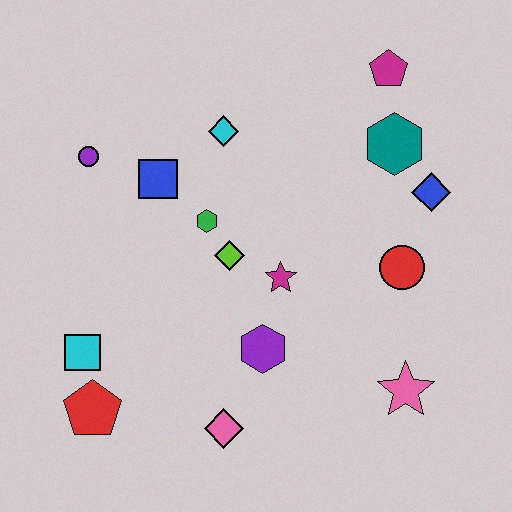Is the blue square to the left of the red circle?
Yes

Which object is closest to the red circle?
The blue diamond is closest to the red circle.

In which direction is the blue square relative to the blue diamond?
The blue square is to the left of the blue diamond.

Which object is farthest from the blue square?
The pink star is farthest from the blue square.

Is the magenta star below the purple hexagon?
No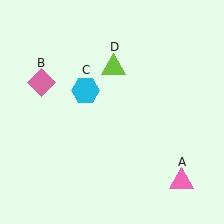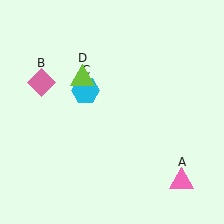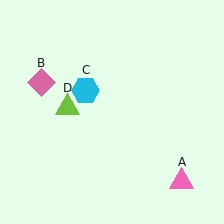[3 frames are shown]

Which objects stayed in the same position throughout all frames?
Pink triangle (object A) and pink diamond (object B) and cyan hexagon (object C) remained stationary.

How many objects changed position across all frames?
1 object changed position: lime triangle (object D).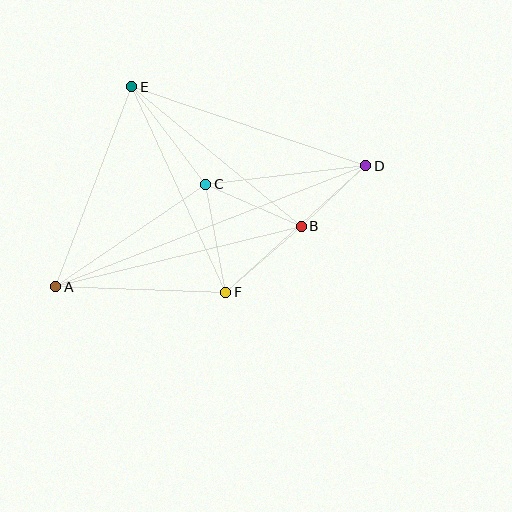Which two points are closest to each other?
Points B and D are closest to each other.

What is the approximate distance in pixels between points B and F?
The distance between B and F is approximately 100 pixels.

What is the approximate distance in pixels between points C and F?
The distance between C and F is approximately 110 pixels.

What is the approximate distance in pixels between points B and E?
The distance between B and E is approximately 220 pixels.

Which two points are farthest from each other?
Points A and D are farthest from each other.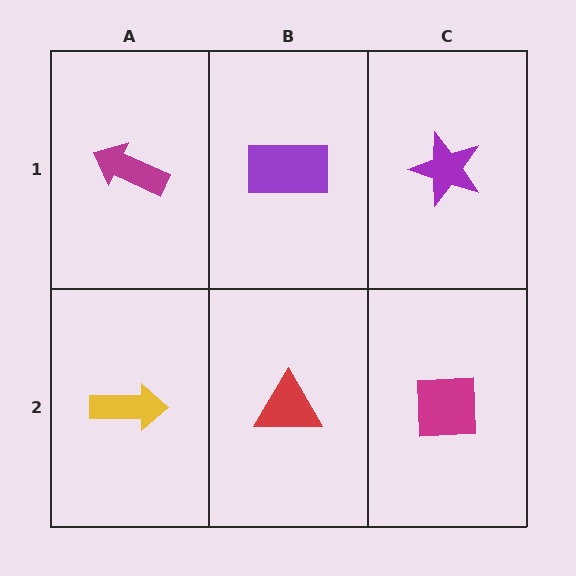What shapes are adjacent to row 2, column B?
A purple rectangle (row 1, column B), a yellow arrow (row 2, column A), a magenta square (row 2, column C).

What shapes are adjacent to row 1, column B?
A red triangle (row 2, column B), a magenta arrow (row 1, column A), a purple star (row 1, column C).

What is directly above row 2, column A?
A magenta arrow.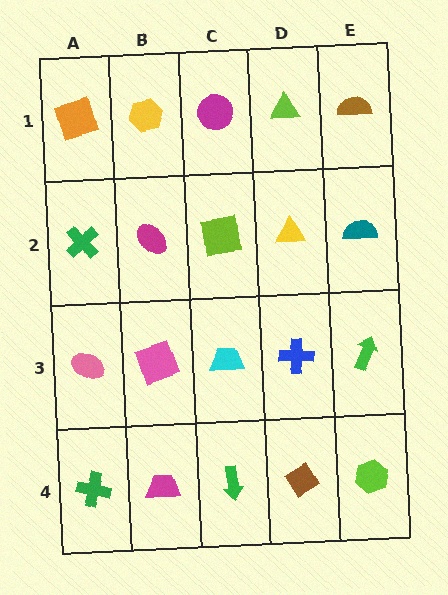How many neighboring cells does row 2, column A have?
3.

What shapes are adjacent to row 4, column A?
A pink ellipse (row 3, column A), a magenta trapezoid (row 4, column B).